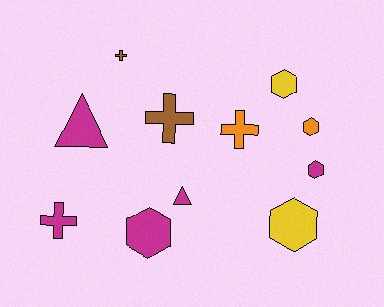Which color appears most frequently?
Magenta, with 5 objects.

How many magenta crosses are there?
There is 1 magenta cross.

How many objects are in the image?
There are 11 objects.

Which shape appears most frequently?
Hexagon, with 5 objects.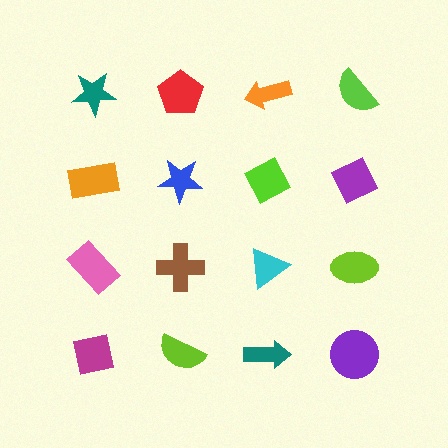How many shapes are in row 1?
4 shapes.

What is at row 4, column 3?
A teal arrow.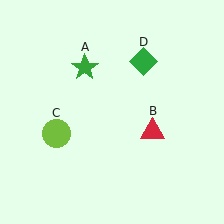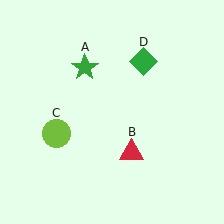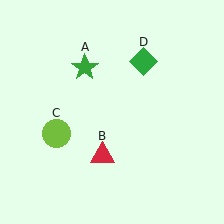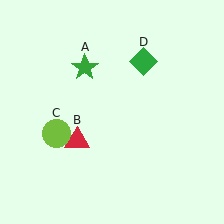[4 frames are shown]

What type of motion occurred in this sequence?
The red triangle (object B) rotated clockwise around the center of the scene.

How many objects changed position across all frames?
1 object changed position: red triangle (object B).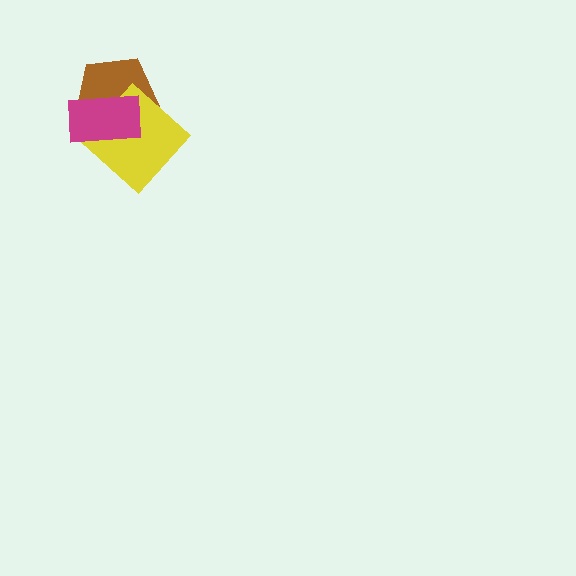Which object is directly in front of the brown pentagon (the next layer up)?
The yellow diamond is directly in front of the brown pentagon.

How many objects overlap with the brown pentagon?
2 objects overlap with the brown pentagon.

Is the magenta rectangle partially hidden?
No, no other shape covers it.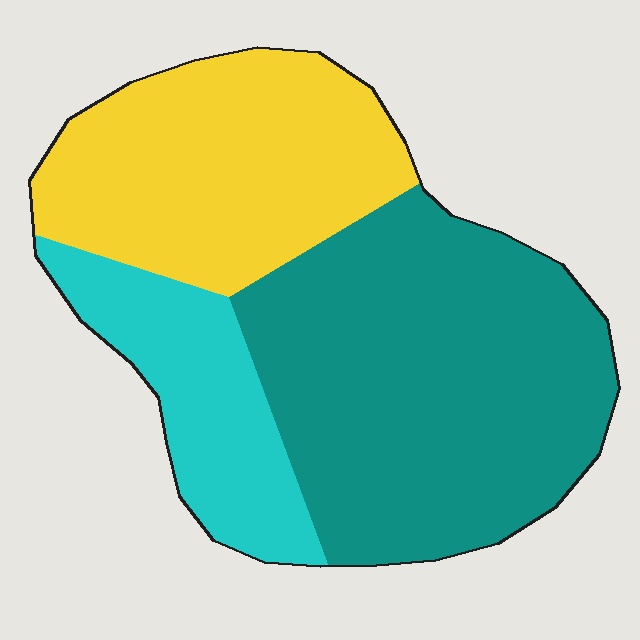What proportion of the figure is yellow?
Yellow takes up about one third (1/3) of the figure.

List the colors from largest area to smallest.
From largest to smallest: teal, yellow, cyan.